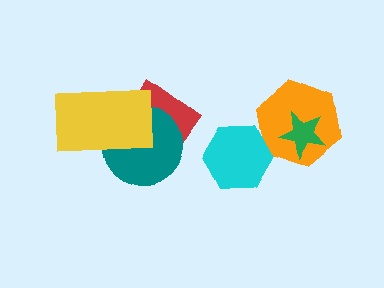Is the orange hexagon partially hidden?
Yes, it is partially covered by another shape.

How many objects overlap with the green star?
1 object overlaps with the green star.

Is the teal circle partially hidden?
Yes, it is partially covered by another shape.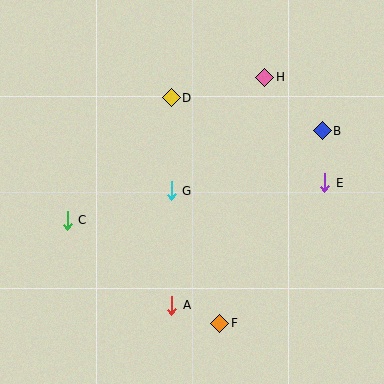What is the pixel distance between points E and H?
The distance between E and H is 121 pixels.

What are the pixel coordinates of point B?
Point B is at (322, 131).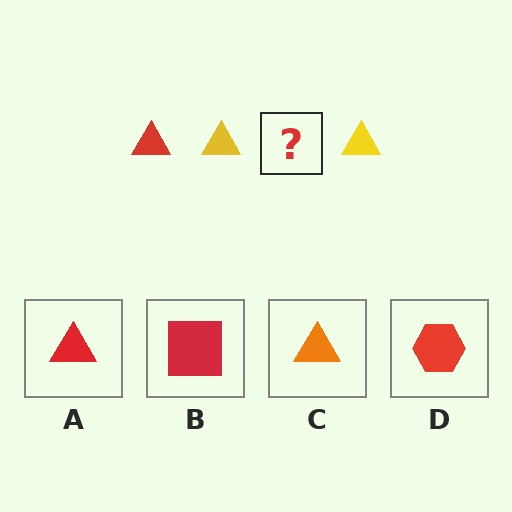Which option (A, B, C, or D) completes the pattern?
A.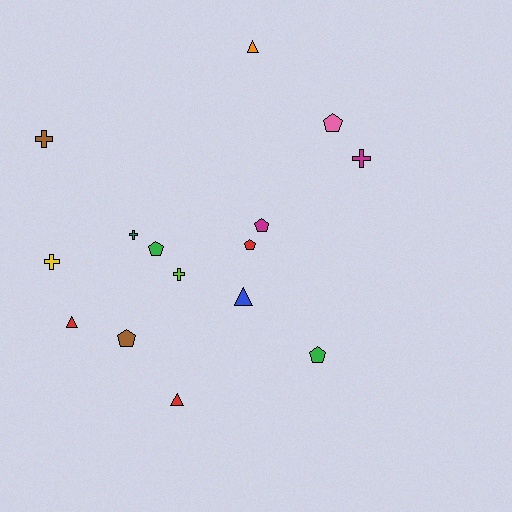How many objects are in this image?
There are 15 objects.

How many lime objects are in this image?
There is 1 lime object.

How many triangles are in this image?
There are 4 triangles.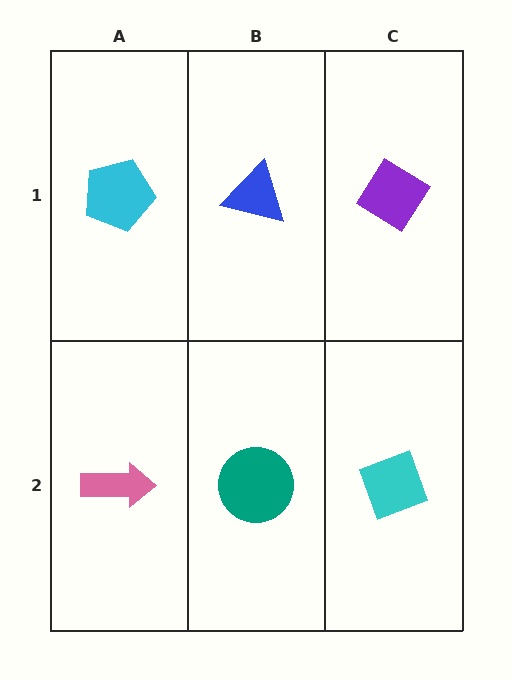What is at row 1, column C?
A purple diamond.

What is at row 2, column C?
A cyan diamond.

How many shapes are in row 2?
3 shapes.